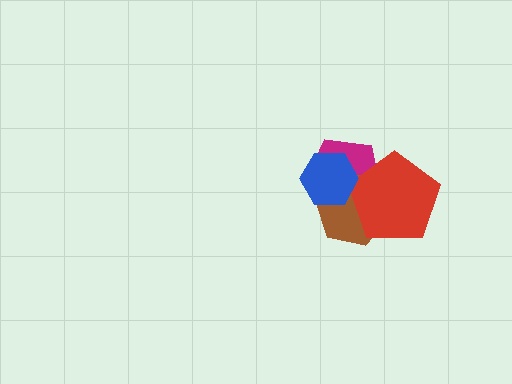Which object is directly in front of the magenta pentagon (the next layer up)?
The brown hexagon is directly in front of the magenta pentagon.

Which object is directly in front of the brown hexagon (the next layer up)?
The red pentagon is directly in front of the brown hexagon.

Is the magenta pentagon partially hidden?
Yes, it is partially covered by another shape.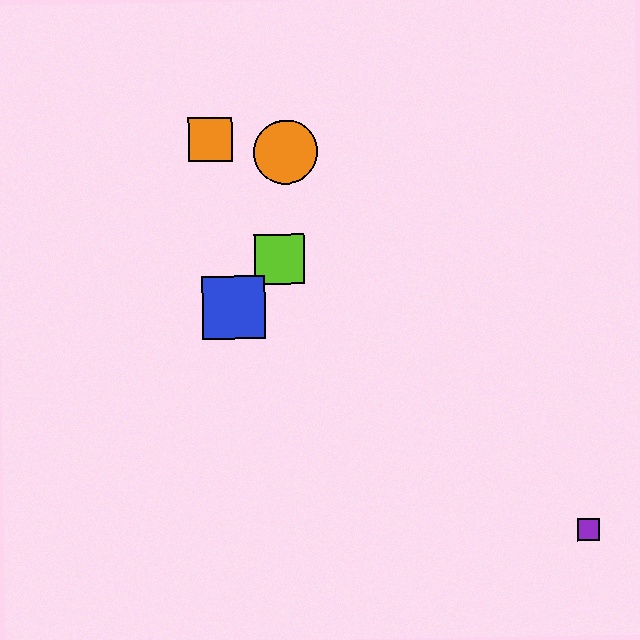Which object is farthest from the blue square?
The purple square is farthest from the blue square.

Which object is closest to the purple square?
The lime square is closest to the purple square.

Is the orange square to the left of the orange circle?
Yes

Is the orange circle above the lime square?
Yes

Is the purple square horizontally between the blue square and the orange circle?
No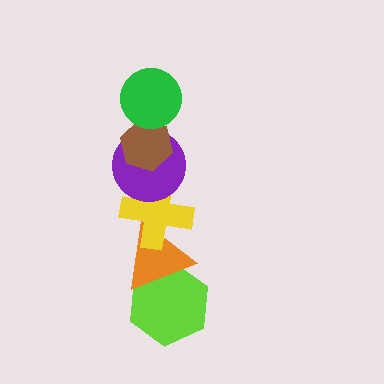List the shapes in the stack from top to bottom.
From top to bottom: the green circle, the brown hexagon, the purple circle, the yellow cross, the orange triangle, the lime hexagon.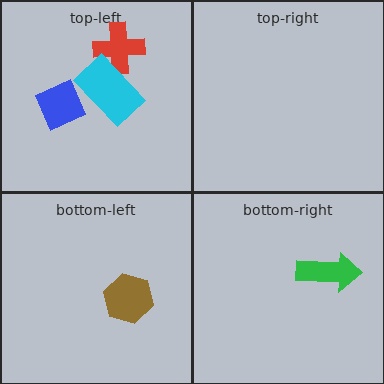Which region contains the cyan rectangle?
The top-left region.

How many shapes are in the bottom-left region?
1.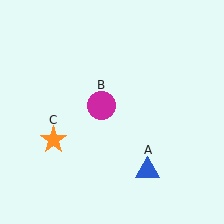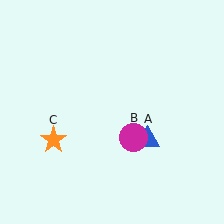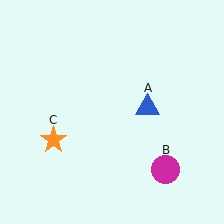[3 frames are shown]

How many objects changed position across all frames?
2 objects changed position: blue triangle (object A), magenta circle (object B).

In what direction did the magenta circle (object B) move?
The magenta circle (object B) moved down and to the right.